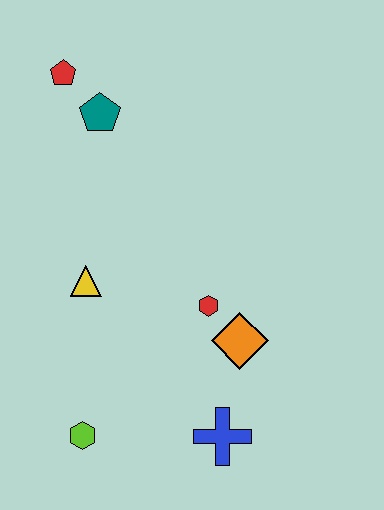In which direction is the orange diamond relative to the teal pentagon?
The orange diamond is below the teal pentagon.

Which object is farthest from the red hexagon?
The red pentagon is farthest from the red hexagon.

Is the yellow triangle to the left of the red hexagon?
Yes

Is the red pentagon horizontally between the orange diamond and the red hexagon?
No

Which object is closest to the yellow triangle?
The red hexagon is closest to the yellow triangle.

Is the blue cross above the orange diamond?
No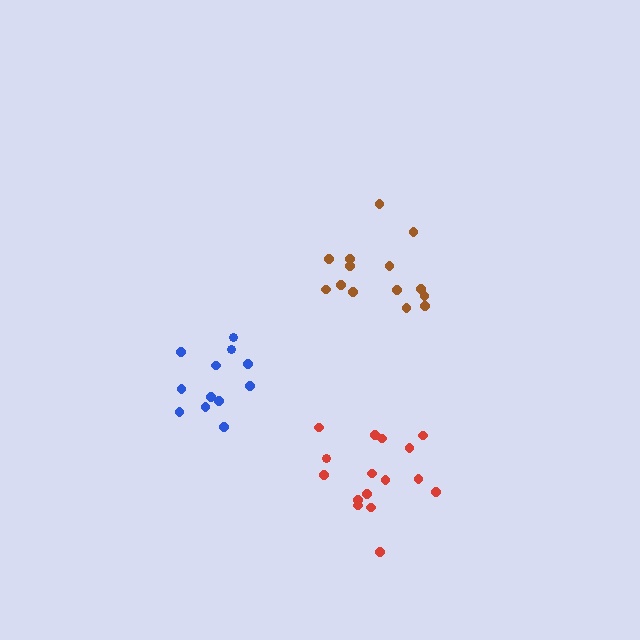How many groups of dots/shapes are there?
There are 3 groups.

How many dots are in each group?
Group 1: 12 dots, Group 2: 14 dots, Group 3: 16 dots (42 total).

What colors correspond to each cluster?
The clusters are colored: blue, brown, red.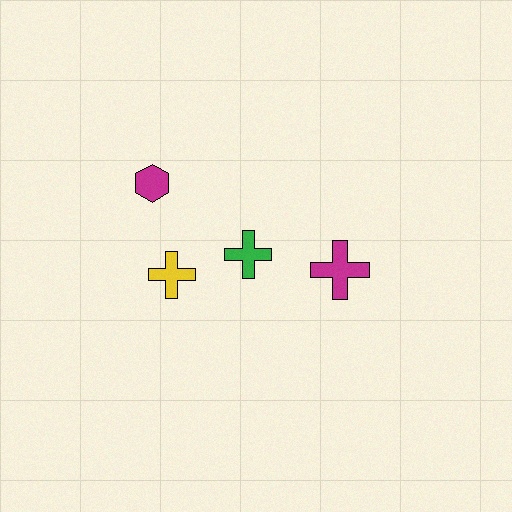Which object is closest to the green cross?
The yellow cross is closest to the green cross.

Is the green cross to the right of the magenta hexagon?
Yes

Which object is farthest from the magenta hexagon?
The magenta cross is farthest from the magenta hexagon.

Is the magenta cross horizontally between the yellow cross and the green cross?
No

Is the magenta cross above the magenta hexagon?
No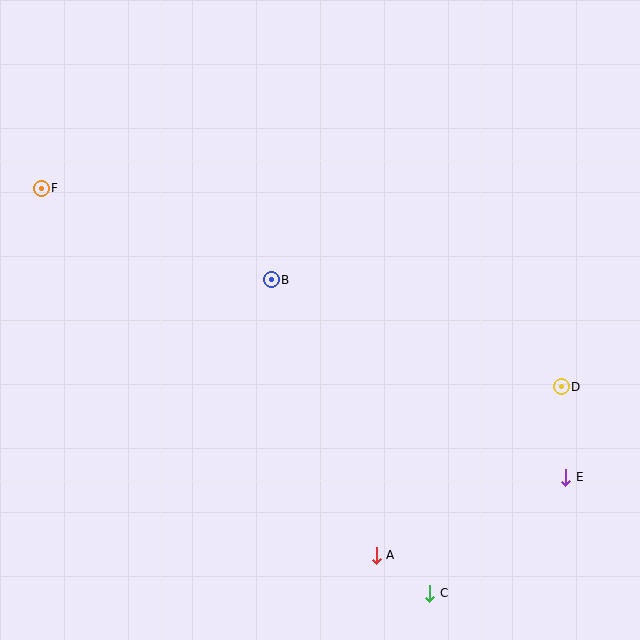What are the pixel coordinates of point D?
Point D is at (561, 387).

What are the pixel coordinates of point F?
Point F is at (41, 188).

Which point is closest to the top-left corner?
Point F is closest to the top-left corner.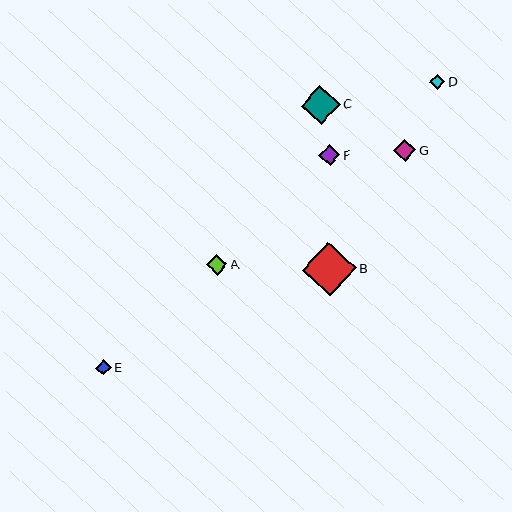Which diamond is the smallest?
Diamond E is the smallest with a size of approximately 15 pixels.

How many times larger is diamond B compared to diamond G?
Diamond B is approximately 2.4 times the size of diamond G.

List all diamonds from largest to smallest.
From largest to smallest: B, C, G, F, A, D, E.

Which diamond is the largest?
Diamond B is the largest with a size of approximately 54 pixels.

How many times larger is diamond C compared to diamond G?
Diamond C is approximately 1.8 times the size of diamond G.